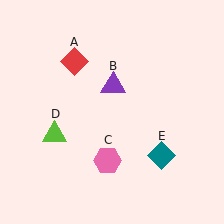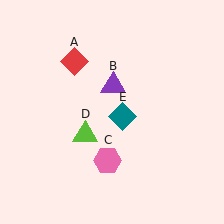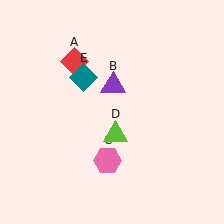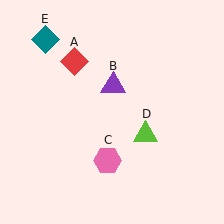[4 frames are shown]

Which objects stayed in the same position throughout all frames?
Red diamond (object A) and purple triangle (object B) and pink hexagon (object C) remained stationary.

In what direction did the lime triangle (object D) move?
The lime triangle (object D) moved right.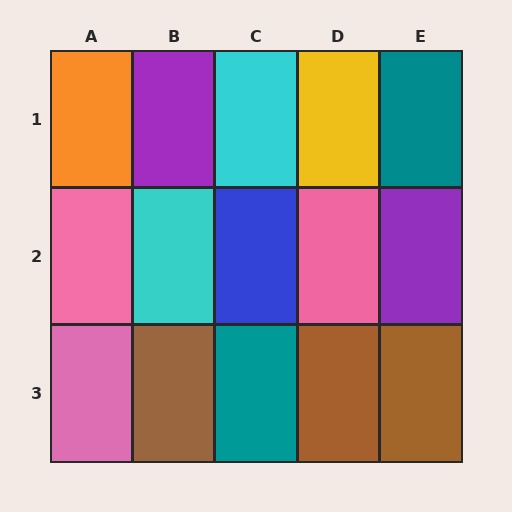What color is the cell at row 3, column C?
Teal.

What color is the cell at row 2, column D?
Pink.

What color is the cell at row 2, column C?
Blue.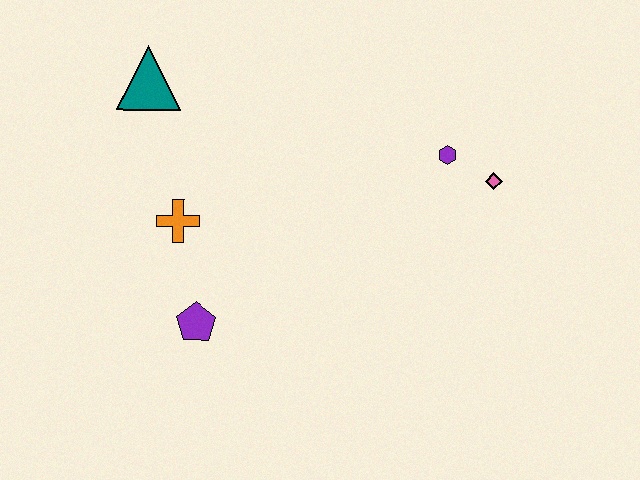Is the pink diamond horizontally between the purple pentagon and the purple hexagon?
No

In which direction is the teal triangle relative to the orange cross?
The teal triangle is above the orange cross.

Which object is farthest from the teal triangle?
The pink diamond is farthest from the teal triangle.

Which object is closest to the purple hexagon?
The pink diamond is closest to the purple hexagon.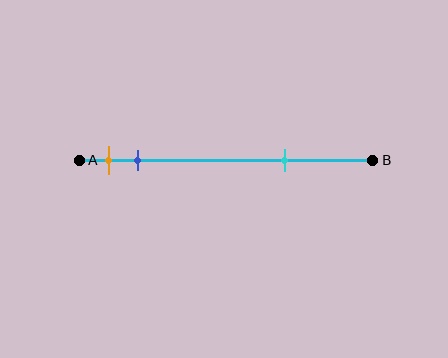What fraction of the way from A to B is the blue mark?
The blue mark is approximately 20% (0.2) of the way from A to B.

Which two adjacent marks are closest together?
The orange and blue marks are the closest adjacent pair.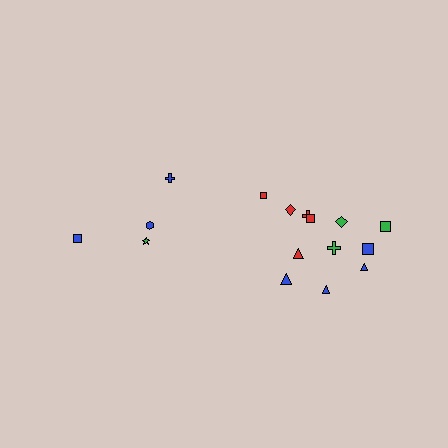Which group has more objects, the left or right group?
The right group.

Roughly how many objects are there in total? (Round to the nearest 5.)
Roughly 15 objects in total.